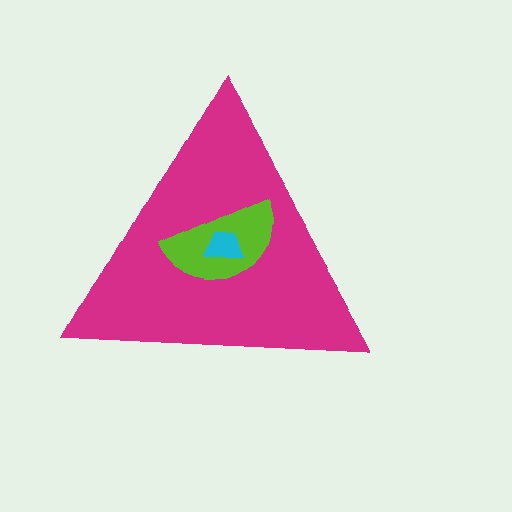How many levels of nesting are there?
3.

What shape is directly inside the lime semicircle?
The cyan trapezoid.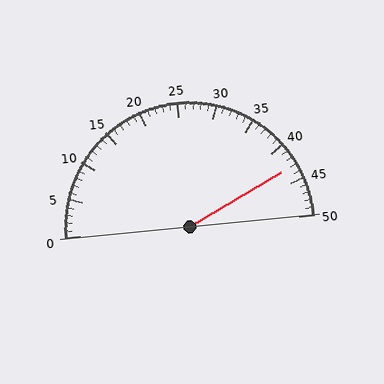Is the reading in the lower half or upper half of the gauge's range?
The reading is in the upper half of the range (0 to 50).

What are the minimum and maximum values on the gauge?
The gauge ranges from 0 to 50.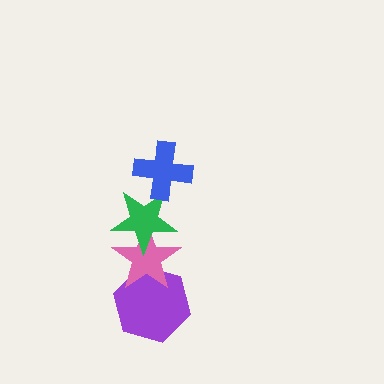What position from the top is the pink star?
The pink star is 3rd from the top.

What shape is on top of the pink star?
The green star is on top of the pink star.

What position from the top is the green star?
The green star is 2nd from the top.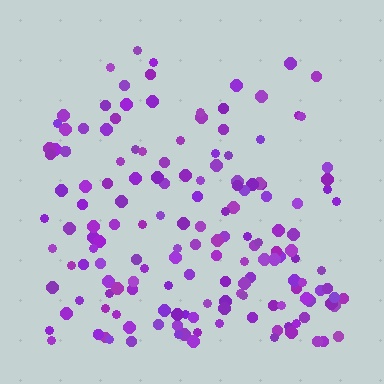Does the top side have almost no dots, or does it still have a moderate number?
Still a moderate number, just noticeably fewer than the bottom.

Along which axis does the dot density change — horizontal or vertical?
Vertical.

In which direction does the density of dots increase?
From top to bottom, with the bottom side densest.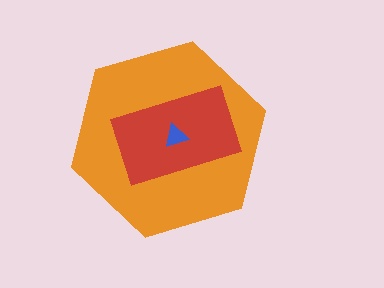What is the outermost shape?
The orange hexagon.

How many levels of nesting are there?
3.